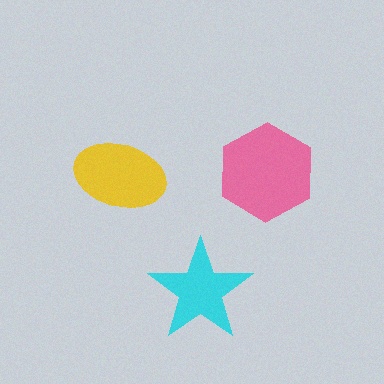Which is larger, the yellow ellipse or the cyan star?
The yellow ellipse.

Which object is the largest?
The pink hexagon.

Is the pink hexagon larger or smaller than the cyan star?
Larger.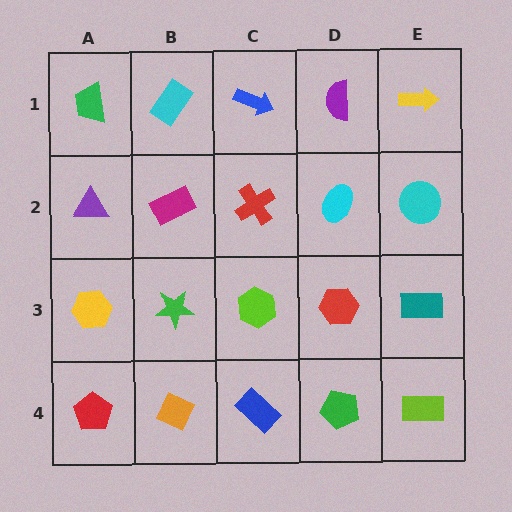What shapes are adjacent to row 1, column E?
A cyan circle (row 2, column E), a purple semicircle (row 1, column D).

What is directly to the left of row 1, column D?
A blue arrow.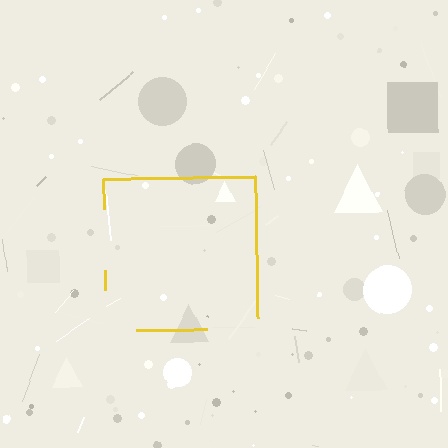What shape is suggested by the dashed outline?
The dashed outline suggests a square.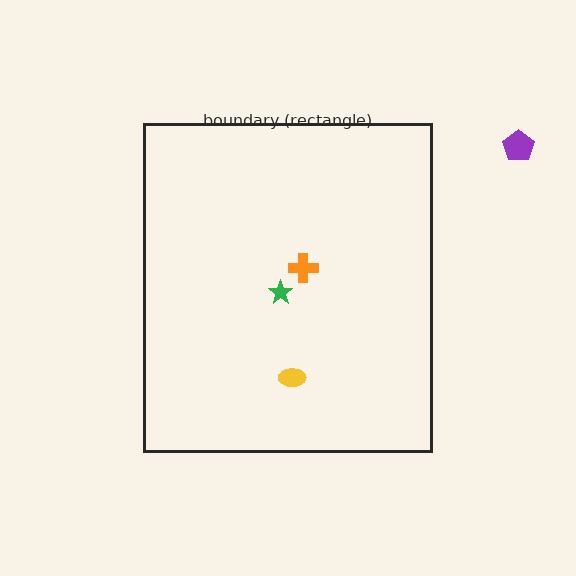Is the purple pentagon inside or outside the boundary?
Outside.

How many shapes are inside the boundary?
3 inside, 1 outside.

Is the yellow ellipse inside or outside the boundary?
Inside.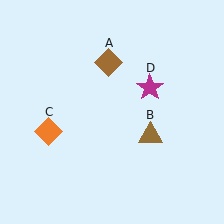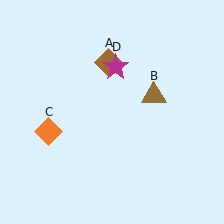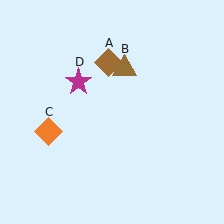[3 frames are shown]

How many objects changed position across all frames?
2 objects changed position: brown triangle (object B), magenta star (object D).